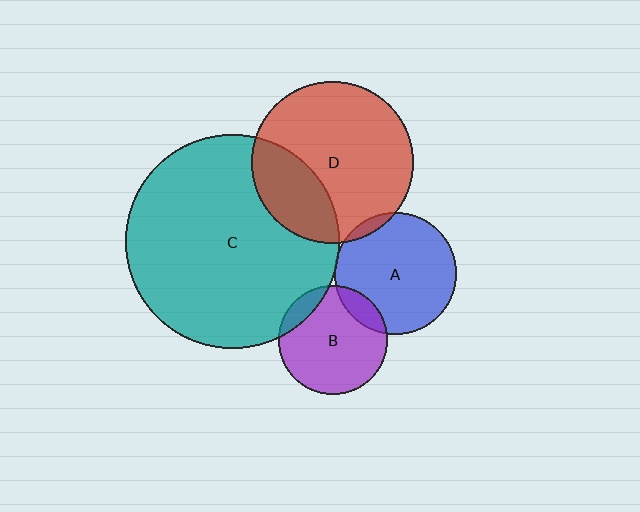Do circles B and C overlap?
Yes.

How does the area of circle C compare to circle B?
Approximately 3.9 times.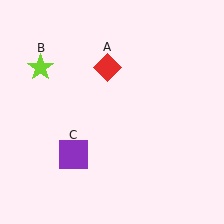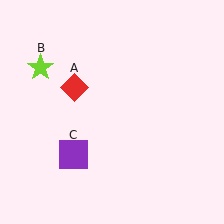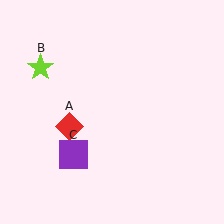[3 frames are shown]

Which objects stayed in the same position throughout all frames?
Lime star (object B) and purple square (object C) remained stationary.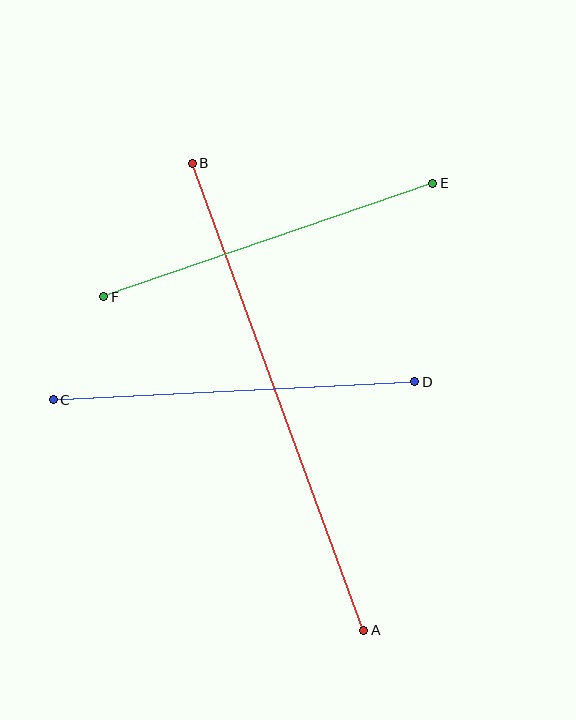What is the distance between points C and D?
The distance is approximately 362 pixels.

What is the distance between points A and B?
The distance is approximately 497 pixels.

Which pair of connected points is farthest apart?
Points A and B are farthest apart.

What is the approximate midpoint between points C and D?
The midpoint is at approximately (234, 391) pixels.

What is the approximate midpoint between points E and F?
The midpoint is at approximately (268, 240) pixels.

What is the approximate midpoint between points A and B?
The midpoint is at approximately (278, 397) pixels.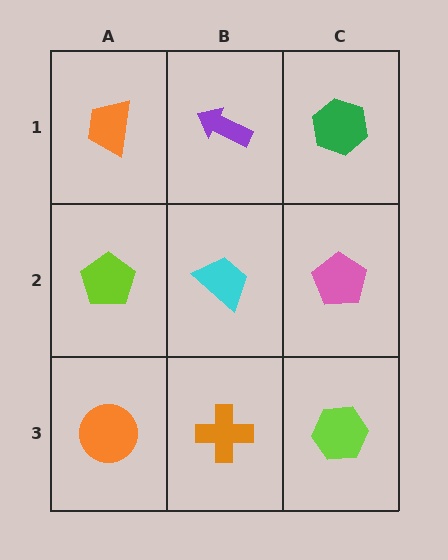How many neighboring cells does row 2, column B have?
4.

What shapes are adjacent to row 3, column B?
A cyan trapezoid (row 2, column B), an orange circle (row 3, column A), a lime hexagon (row 3, column C).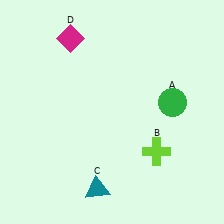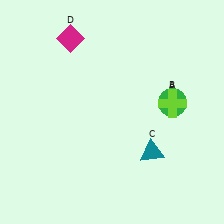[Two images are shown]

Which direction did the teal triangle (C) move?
The teal triangle (C) moved right.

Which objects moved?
The objects that moved are: the lime cross (B), the teal triangle (C).